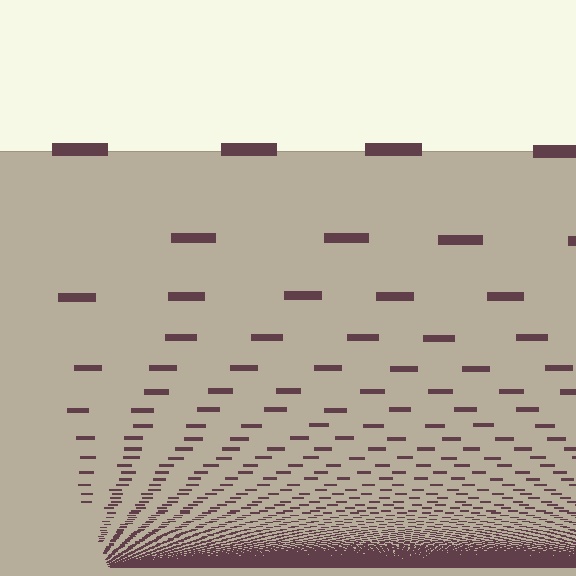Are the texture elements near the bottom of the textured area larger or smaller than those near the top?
Smaller. The gradient is inverted — elements near the bottom are smaller and denser.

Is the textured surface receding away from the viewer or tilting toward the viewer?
The surface appears to tilt toward the viewer. Texture elements get larger and sparser toward the top.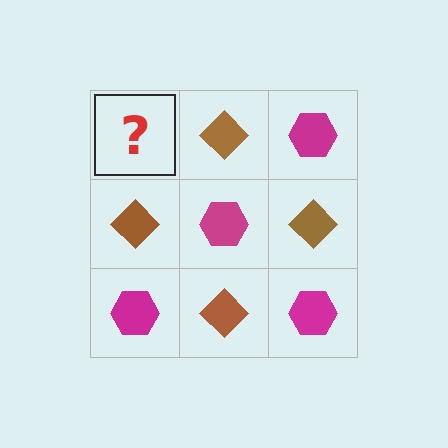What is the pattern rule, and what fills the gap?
The rule is that it alternates magenta hexagon and brown diamond in a checkerboard pattern. The gap should be filled with a magenta hexagon.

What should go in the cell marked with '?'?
The missing cell should contain a magenta hexagon.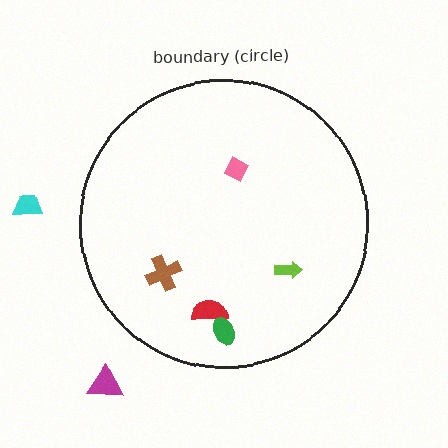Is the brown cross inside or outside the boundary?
Inside.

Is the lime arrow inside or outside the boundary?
Inside.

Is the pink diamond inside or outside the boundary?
Inside.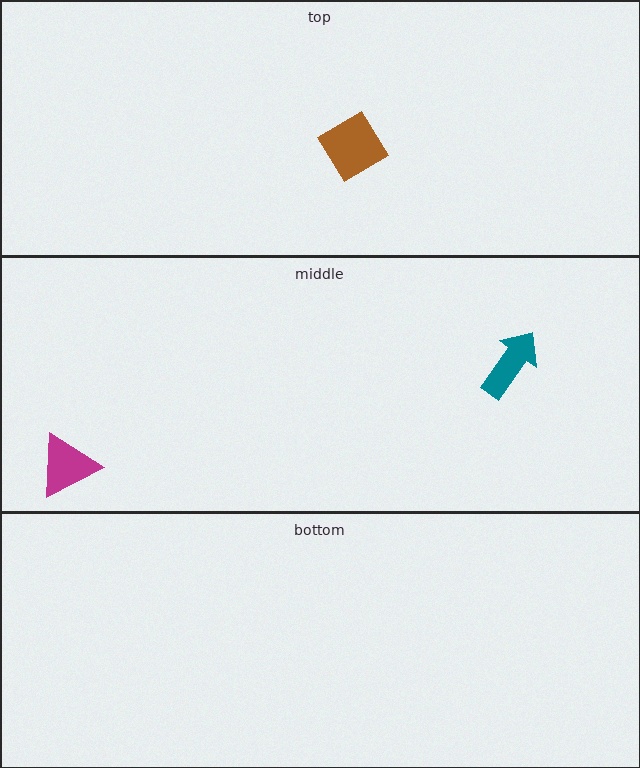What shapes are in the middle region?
The magenta triangle, the teal arrow.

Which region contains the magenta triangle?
The middle region.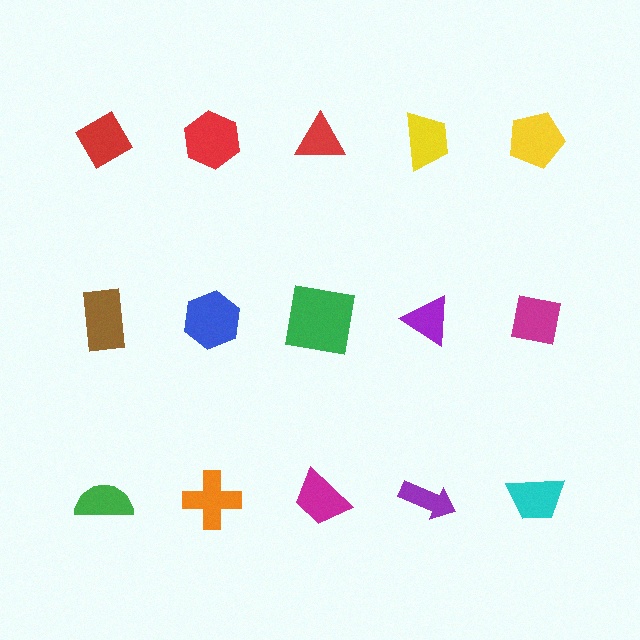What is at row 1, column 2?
A red hexagon.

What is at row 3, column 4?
A purple arrow.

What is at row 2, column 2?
A blue hexagon.